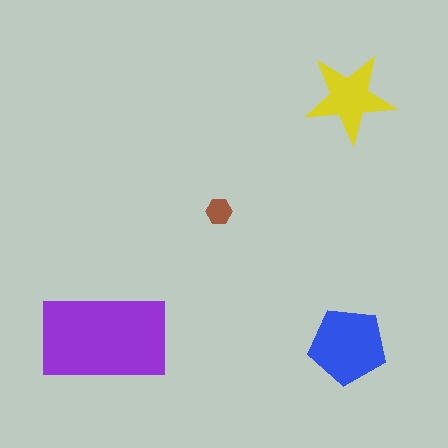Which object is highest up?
The yellow star is topmost.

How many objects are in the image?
There are 4 objects in the image.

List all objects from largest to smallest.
The purple rectangle, the blue pentagon, the yellow star, the brown hexagon.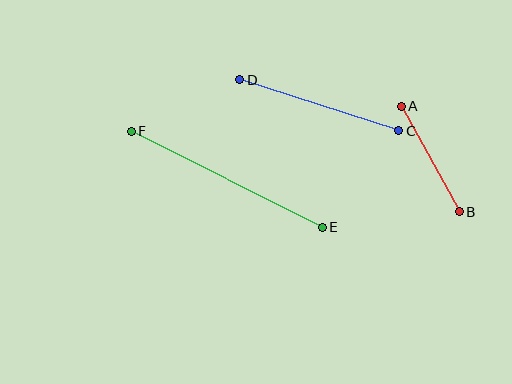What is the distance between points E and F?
The distance is approximately 213 pixels.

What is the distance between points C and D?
The distance is approximately 167 pixels.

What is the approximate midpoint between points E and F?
The midpoint is at approximately (227, 179) pixels.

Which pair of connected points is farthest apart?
Points E and F are farthest apart.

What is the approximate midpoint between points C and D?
The midpoint is at approximately (319, 105) pixels.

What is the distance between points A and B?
The distance is approximately 120 pixels.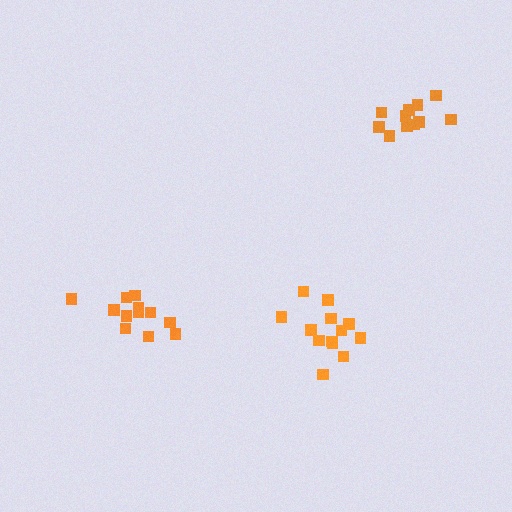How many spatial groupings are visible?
There are 3 spatial groupings.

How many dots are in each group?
Group 1: 11 dots, Group 2: 12 dots, Group 3: 13 dots (36 total).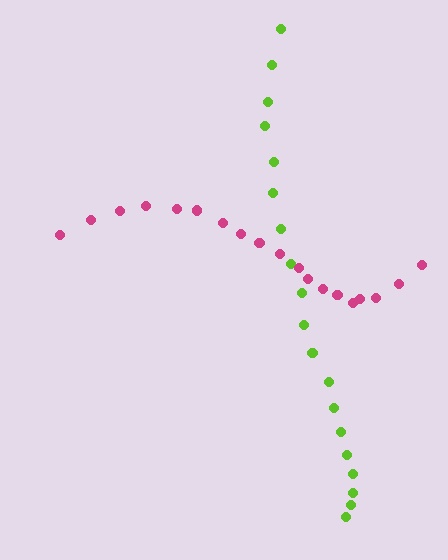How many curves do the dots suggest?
There are 2 distinct paths.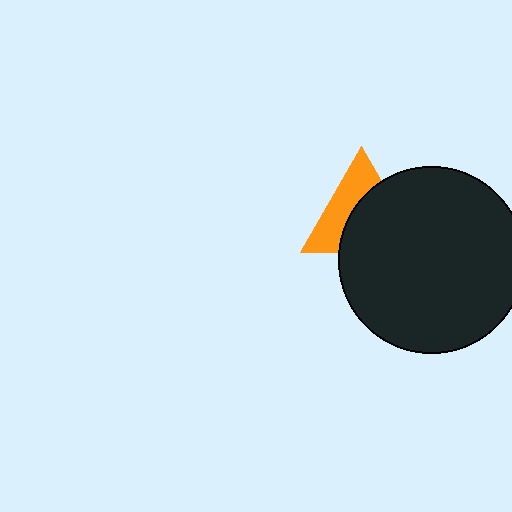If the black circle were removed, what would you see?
You would see the complete orange triangle.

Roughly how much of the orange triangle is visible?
About half of it is visible (roughly 45%).